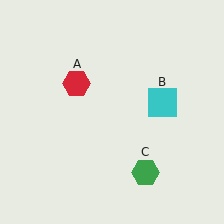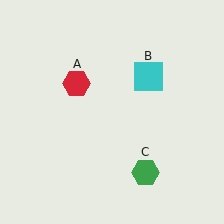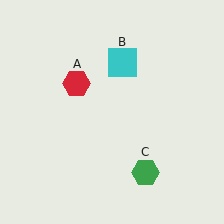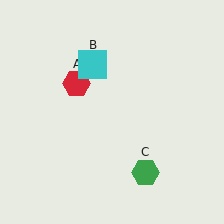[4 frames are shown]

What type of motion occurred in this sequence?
The cyan square (object B) rotated counterclockwise around the center of the scene.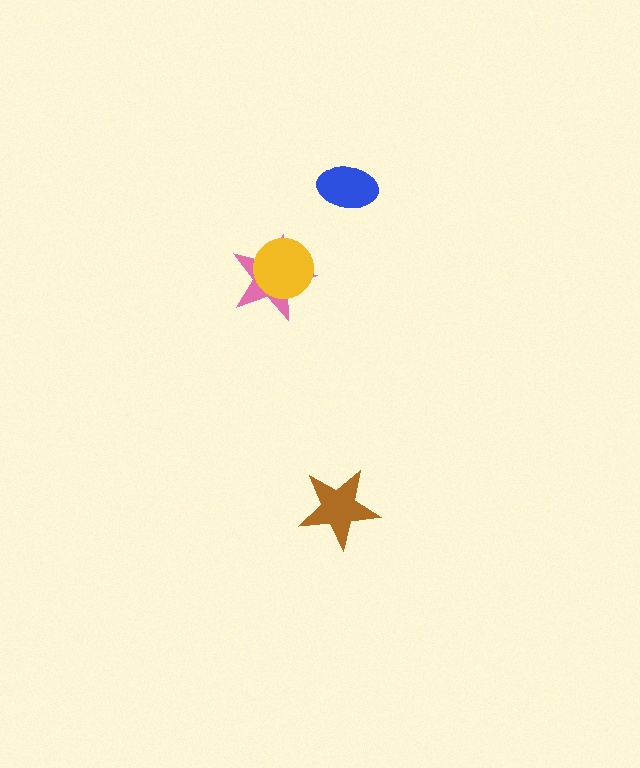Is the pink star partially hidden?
Yes, it is partially covered by another shape.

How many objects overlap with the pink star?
1 object overlaps with the pink star.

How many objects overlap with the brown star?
0 objects overlap with the brown star.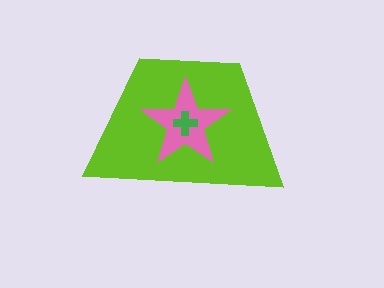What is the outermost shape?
The lime trapezoid.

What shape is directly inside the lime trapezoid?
The pink star.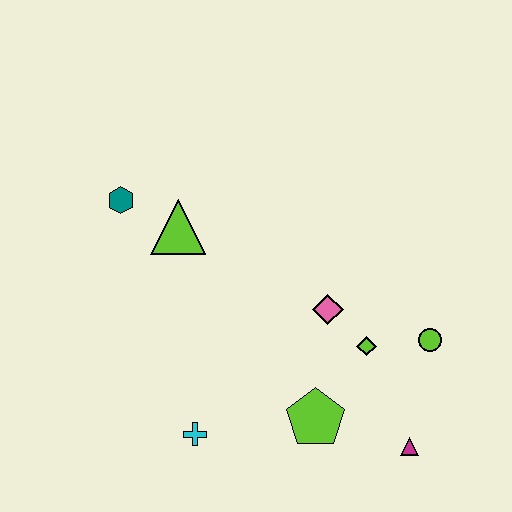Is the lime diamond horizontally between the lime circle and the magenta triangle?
No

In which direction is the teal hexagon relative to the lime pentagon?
The teal hexagon is above the lime pentagon.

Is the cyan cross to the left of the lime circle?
Yes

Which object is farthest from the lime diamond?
The teal hexagon is farthest from the lime diamond.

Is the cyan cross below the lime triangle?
Yes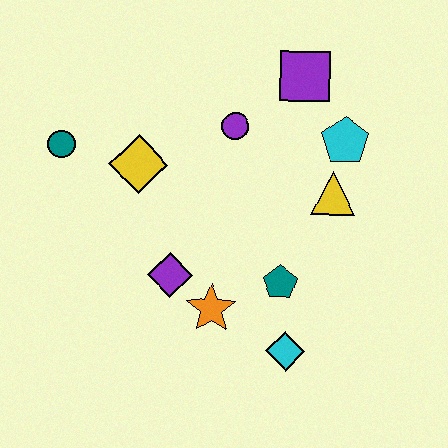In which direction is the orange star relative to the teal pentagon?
The orange star is to the left of the teal pentagon.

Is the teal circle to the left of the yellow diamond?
Yes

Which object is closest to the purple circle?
The purple square is closest to the purple circle.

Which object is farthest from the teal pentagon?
The teal circle is farthest from the teal pentagon.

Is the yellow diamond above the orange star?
Yes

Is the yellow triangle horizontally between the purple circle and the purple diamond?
No